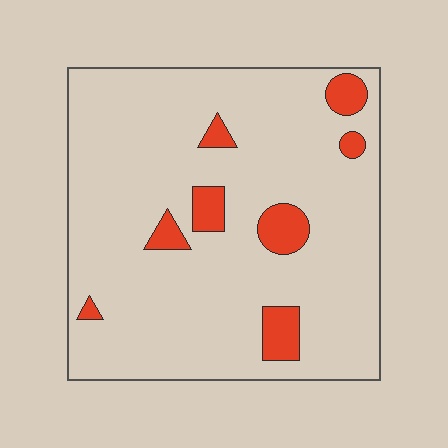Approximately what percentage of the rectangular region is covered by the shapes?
Approximately 10%.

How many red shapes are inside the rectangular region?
8.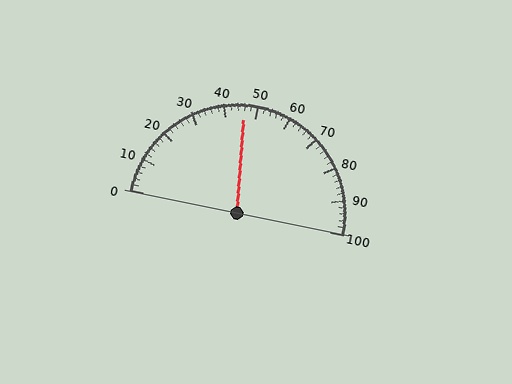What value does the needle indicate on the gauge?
The needle indicates approximately 46.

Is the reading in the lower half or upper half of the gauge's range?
The reading is in the lower half of the range (0 to 100).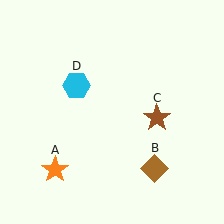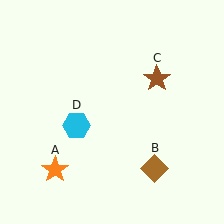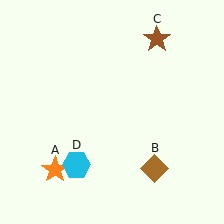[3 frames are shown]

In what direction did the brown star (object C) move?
The brown star (object C) moved up.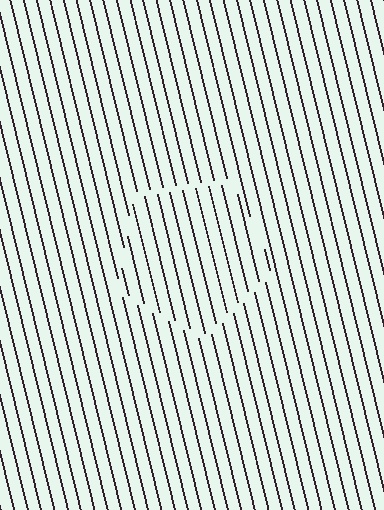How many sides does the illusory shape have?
5 sides — the line-ends trace a pentagon.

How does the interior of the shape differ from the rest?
The interior of the shape contains the same grating, shifted by half a period — the contour is defined by the phase discontinuity where line-ends from the inner and outer gratings abut.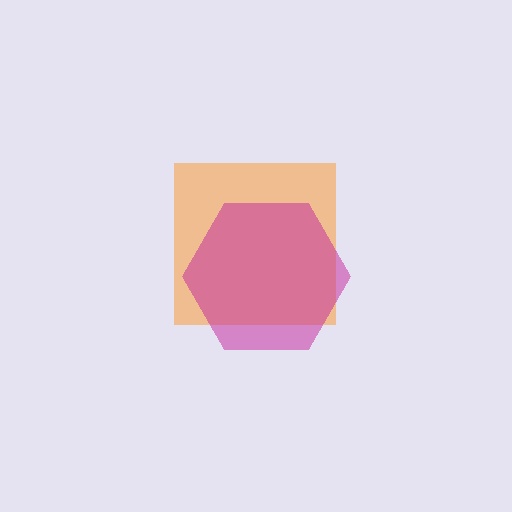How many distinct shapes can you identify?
There are 2 distinct shapes: an orange square, a magenta hexagon.